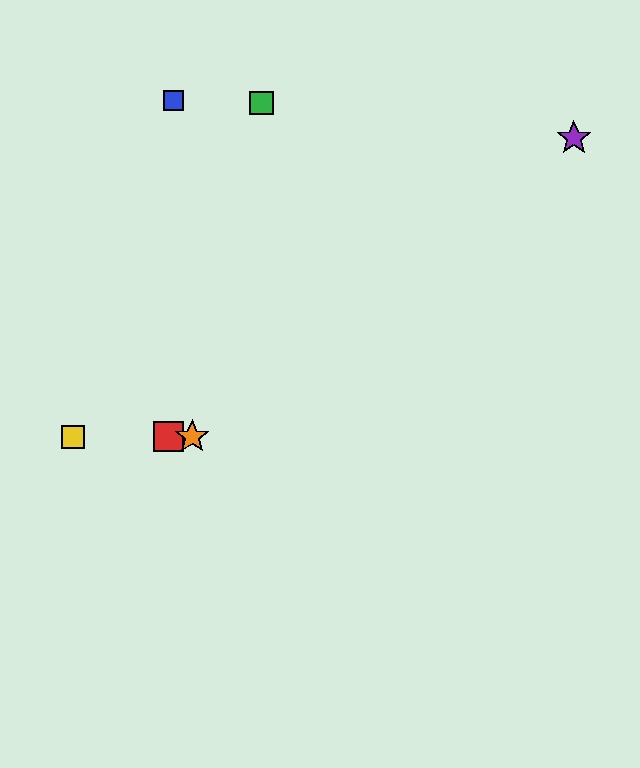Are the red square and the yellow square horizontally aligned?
Yes, both are at y≈437.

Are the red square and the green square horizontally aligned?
No, the red square is at y≈437 and the green square is at y≈103.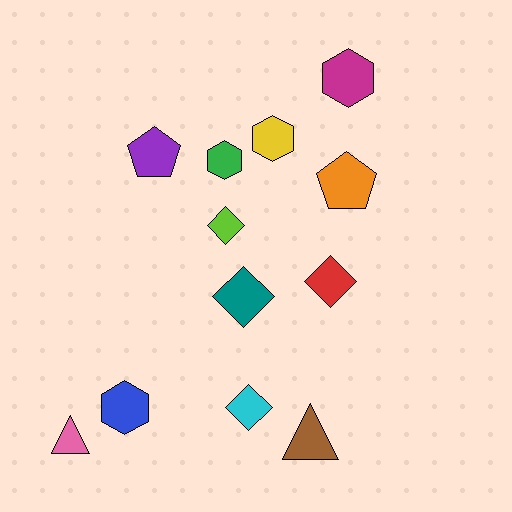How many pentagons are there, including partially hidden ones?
There are 2 pentagons.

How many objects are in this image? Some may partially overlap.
There are 12 objects.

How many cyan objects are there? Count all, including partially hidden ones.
There is 1 cyan object.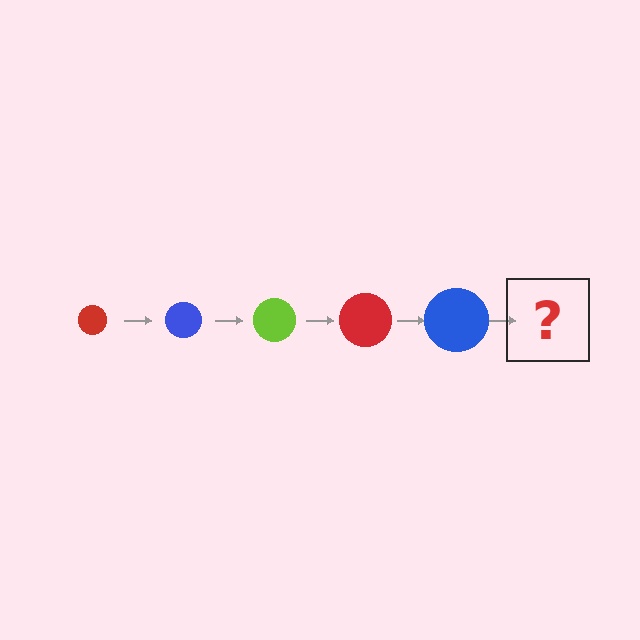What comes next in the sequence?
The next element should be a lime circle, larger than the previous one.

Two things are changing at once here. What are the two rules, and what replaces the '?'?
The two rules are that the circle grows larger each step and the color cycles through red, blue, and lime. The '?' should be a lime circle, larger than the previous one.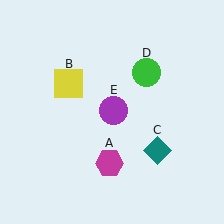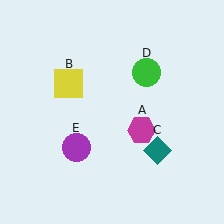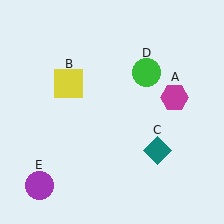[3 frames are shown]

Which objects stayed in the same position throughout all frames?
Yellow square (object B) and teal diamond (object C) and green circle (object D) remained stationary.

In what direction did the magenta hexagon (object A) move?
The magenta hexagon (object A) moved up and to the right.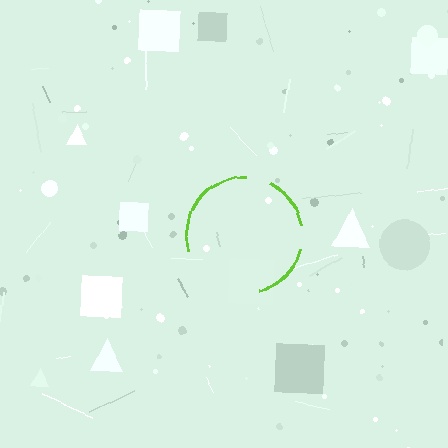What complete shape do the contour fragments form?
The contour fragments form a circle.